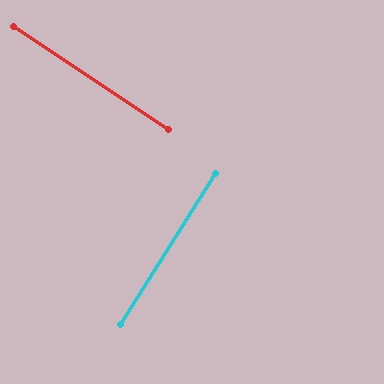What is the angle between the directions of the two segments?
Approximately 89 degrees.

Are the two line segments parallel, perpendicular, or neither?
Perpendicular — they meet at approximately 89°.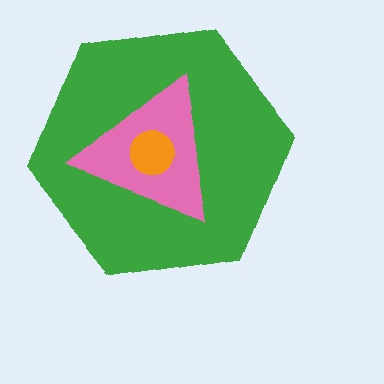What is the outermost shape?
The green hexagon.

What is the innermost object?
The orange circle.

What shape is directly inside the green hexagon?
The pink triangle.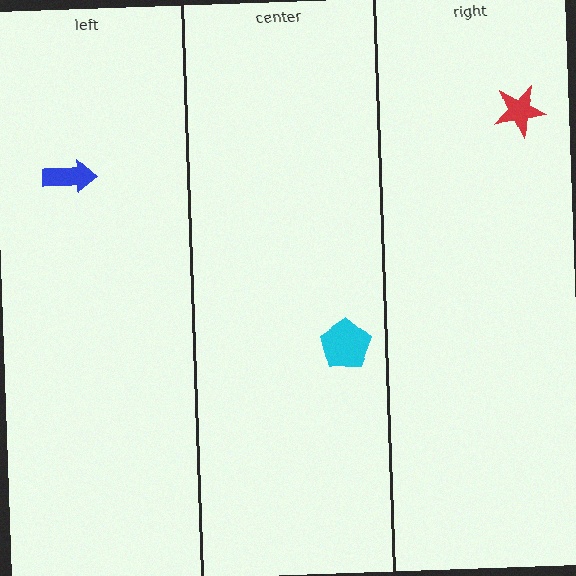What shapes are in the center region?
The cyan pentagon.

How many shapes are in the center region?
1.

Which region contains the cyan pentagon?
The center region.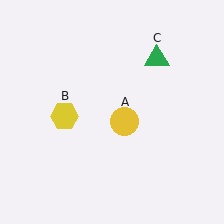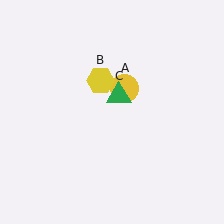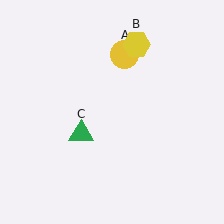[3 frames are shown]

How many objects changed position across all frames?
3 objects changed position: yellow circle (object A), yellow hexagon (object B), green triangle (object C).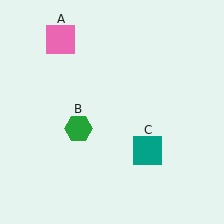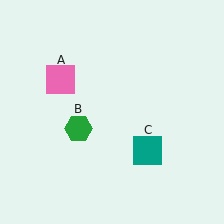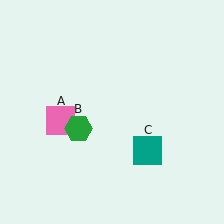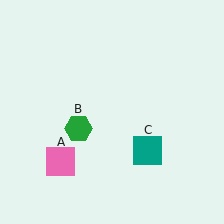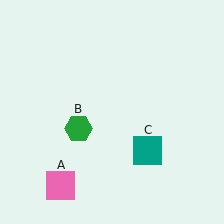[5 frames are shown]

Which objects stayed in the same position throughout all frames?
Green hexagon (object B) and teal square (object C) remained stationary.